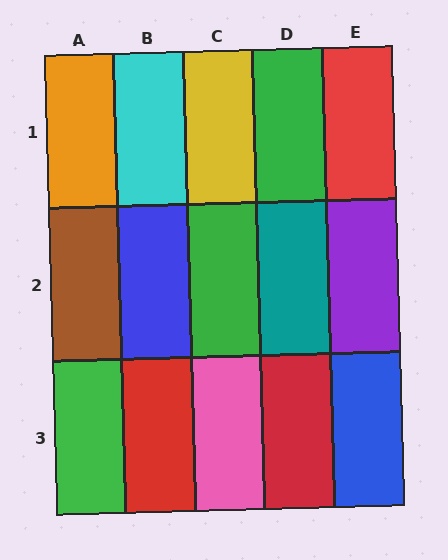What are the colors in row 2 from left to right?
Brown, blue, green, teal, purple.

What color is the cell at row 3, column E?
Blue.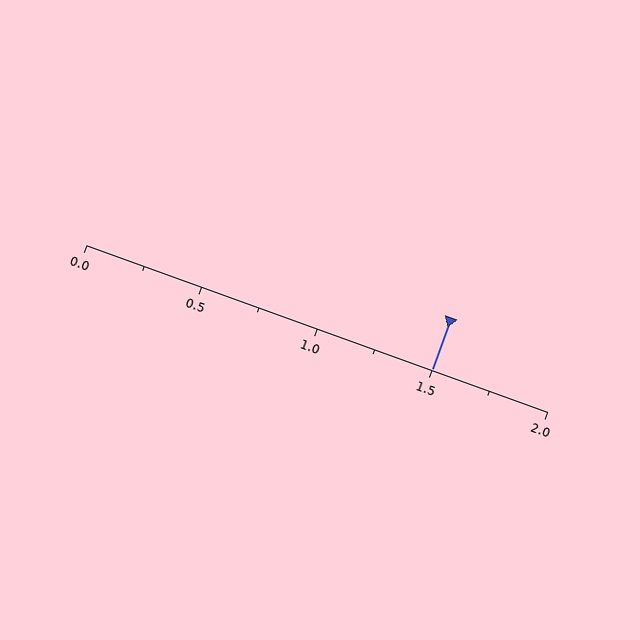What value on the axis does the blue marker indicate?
The marker indicates approximately 1.5.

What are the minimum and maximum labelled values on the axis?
The axis runs from 0.0 to 2.0.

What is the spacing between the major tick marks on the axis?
The major ticks are spaced 0.5 apart.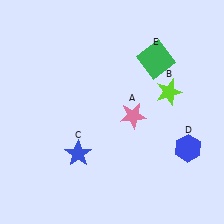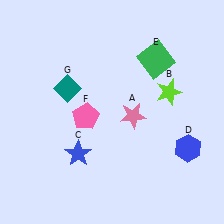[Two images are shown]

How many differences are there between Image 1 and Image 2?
There are 2 differences between the two images.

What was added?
A pink pentagon (F), a teal diamond (G) were added in Image 2.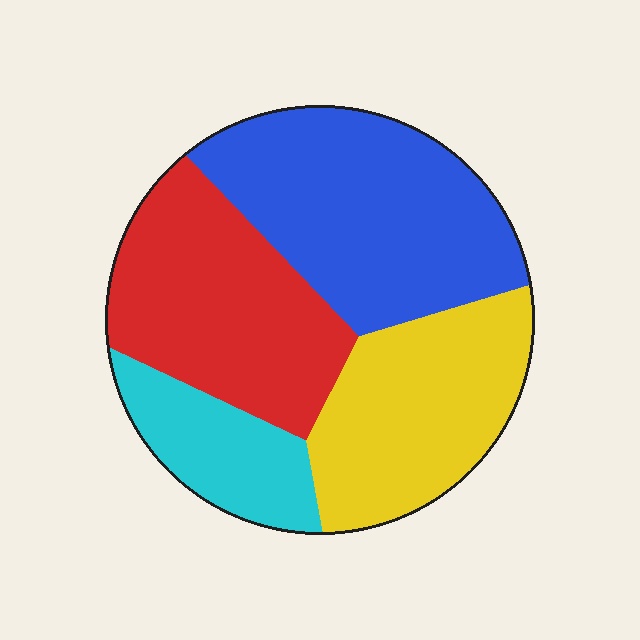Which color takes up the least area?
Cyan, at roughly 15%.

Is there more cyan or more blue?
Blue.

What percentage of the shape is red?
Red covers about 30% of the shape.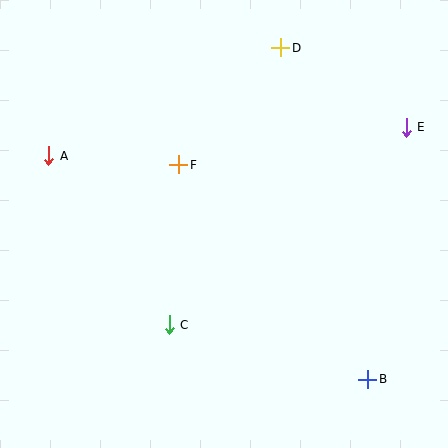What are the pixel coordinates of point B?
Point B is at (368, 379).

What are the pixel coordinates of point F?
Point F is at (179, 165).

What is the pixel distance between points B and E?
The distance between B and E is 255 pixels.